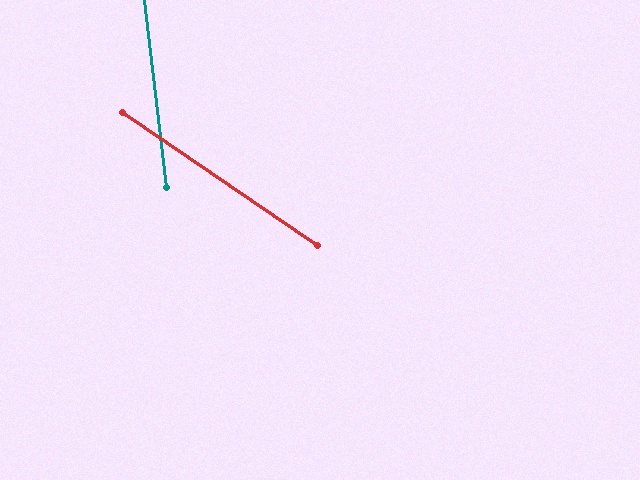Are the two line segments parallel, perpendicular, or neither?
Neither parallel nor perpendicular — they differ by about 49°.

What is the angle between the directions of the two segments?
Approximately 49 degrees.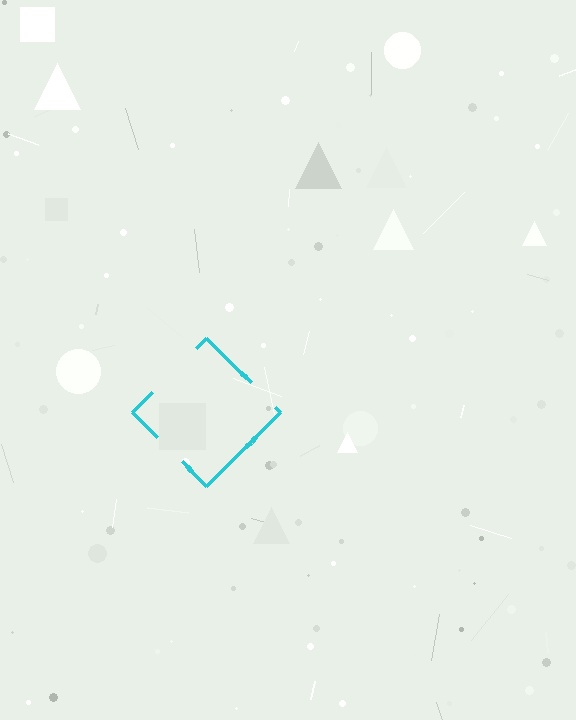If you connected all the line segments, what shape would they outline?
They would outline a diamond.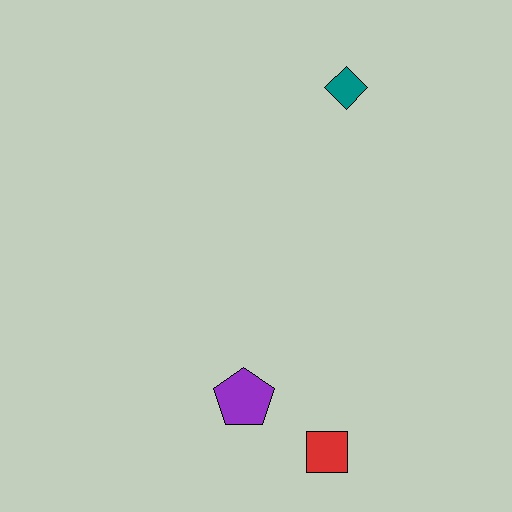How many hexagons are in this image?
There are no hexagons.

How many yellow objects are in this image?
There are no yellow objects.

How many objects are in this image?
There are 3 objects.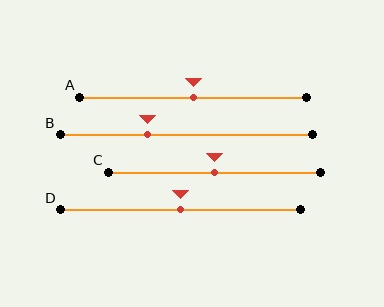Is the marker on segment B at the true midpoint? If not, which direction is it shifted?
No, the marker on segment B is shifted to the left by about 15% of the segment length.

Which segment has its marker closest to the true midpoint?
Segment A has its marker closest to the true midpoint.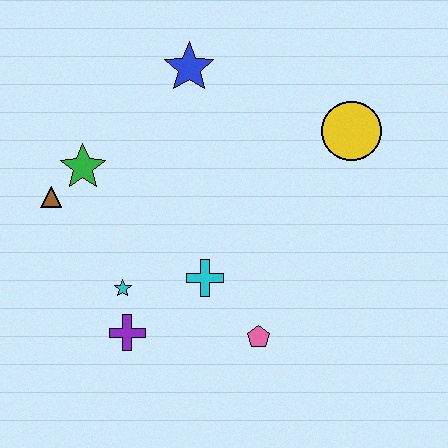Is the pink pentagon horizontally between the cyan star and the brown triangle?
No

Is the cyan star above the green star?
No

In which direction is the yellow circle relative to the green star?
The yellow circle is to the right of the green star.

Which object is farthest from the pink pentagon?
The blue star is farthest from the pink pentagon.